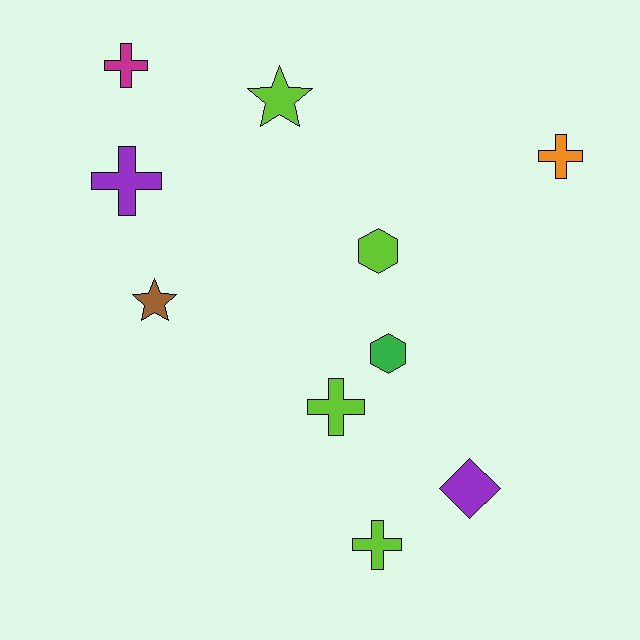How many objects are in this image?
There are 10 objects.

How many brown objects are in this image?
There is 1 brown object.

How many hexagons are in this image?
There are 2 hexagons.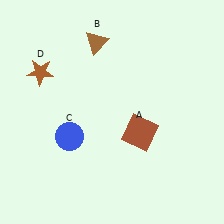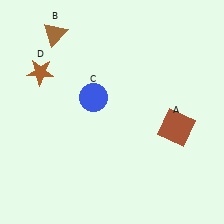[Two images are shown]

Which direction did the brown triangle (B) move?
The brown triangle (B) moved left.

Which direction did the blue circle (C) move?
The blue circle (C) moved up.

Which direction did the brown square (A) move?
The brown square (A) moved right.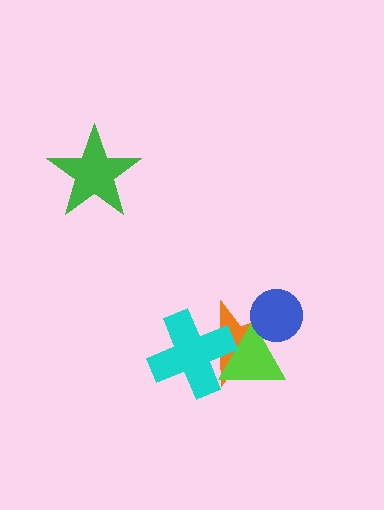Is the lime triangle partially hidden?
Yes, it is partially covered by another shape.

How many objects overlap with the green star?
0 objects overlap with the green star.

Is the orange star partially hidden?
Yes, it is partially covered by another shape.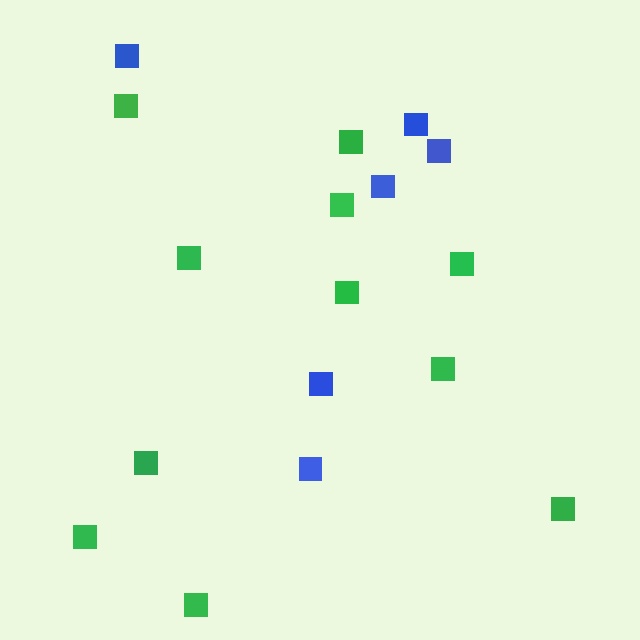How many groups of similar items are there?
There are 2 groups: one group of green squares (11) and one group of blue squares (6).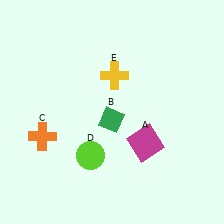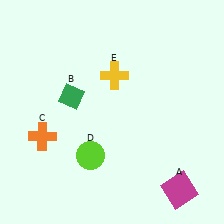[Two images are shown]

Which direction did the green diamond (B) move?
The green diamond (B) moved left.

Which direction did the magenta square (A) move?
The magenta square (A) moved down.